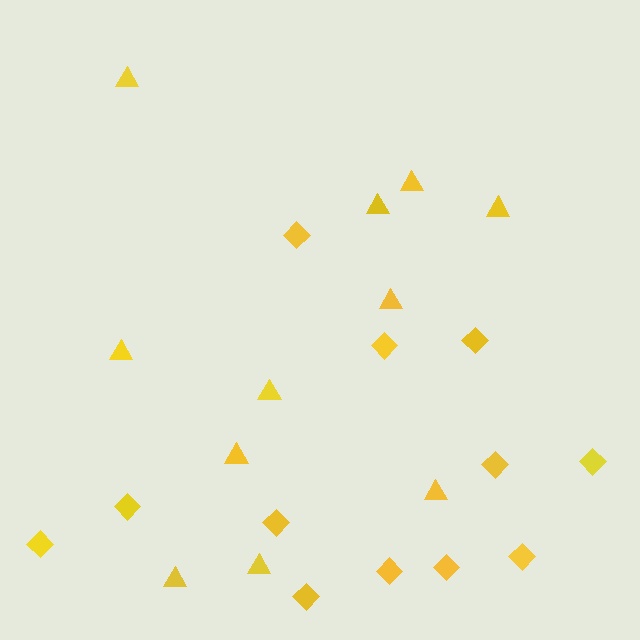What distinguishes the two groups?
There are 2 groups: one group of triangles (11) and one group of diamonds (12).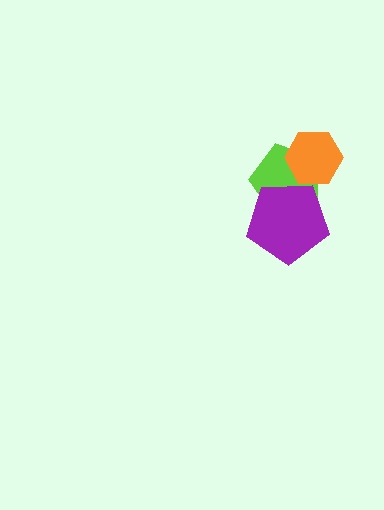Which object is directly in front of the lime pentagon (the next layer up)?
The orange hexagon is directly in front of the lime pentagon.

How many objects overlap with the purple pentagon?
1 object overlaps with the purple pentagon.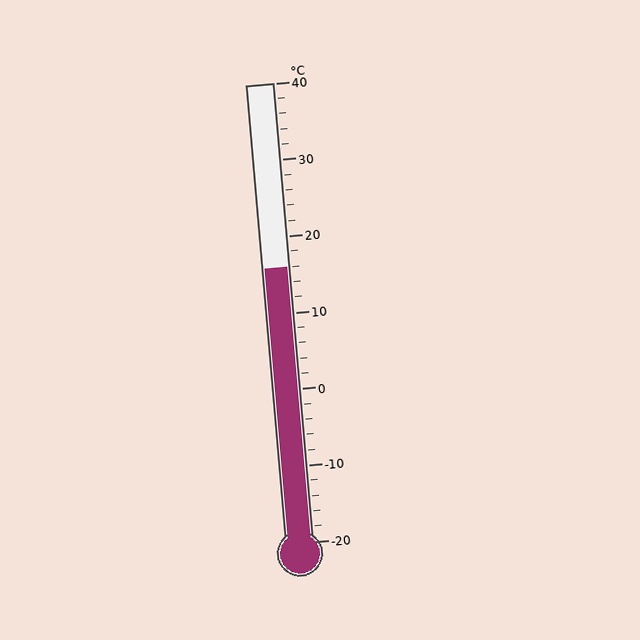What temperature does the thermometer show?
The thermometer shows approximately 16°C.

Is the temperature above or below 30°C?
The temperature is below 30°C.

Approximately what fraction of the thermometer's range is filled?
The thermometer is filled to approximately 60% of its range.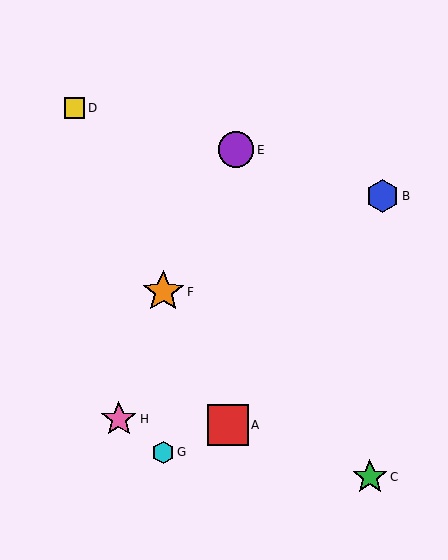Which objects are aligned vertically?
Objects F, G are aligned vertically.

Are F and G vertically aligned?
Yes, both are at x≈163.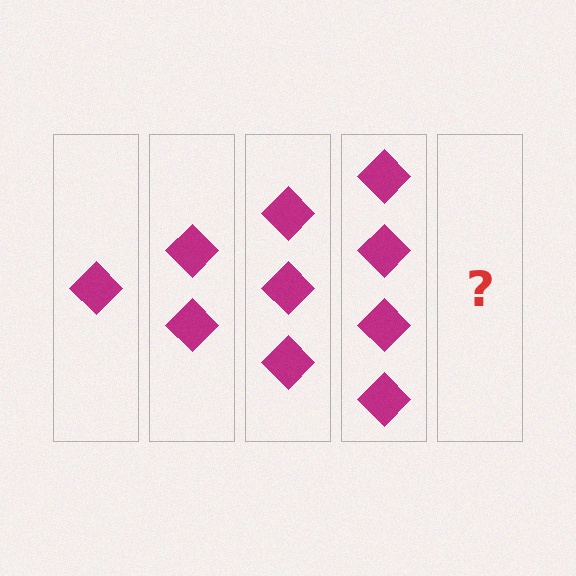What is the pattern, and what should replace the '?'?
The pattern is that each step adds one more diamond. The '?' should be 5 diamonds.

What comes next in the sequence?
The next element should be 5 diamonds.